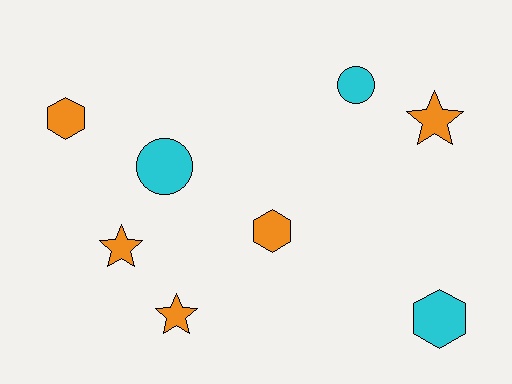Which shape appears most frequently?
Star, with 3 objects.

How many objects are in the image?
There are 8 objects.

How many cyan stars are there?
There are no cyan stars.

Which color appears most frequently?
Orange, with 5 objects.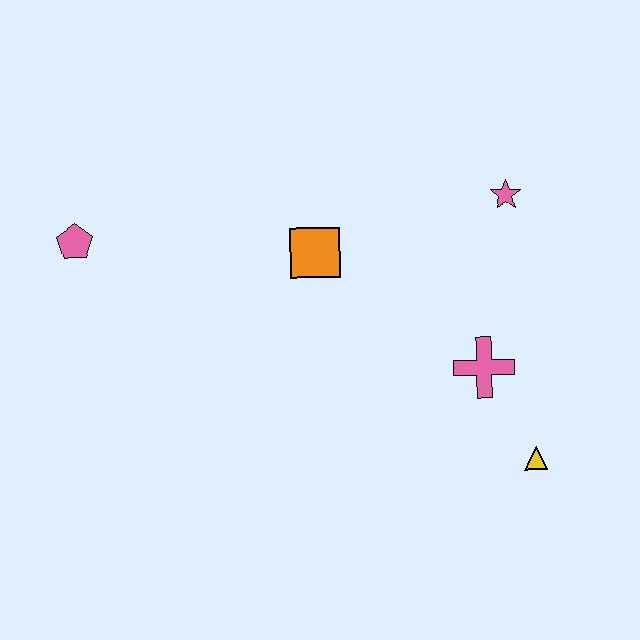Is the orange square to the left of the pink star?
Yes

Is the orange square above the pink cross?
Yes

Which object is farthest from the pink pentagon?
The yellow triangle is farthest from the pink pentagon.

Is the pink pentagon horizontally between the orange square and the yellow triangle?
No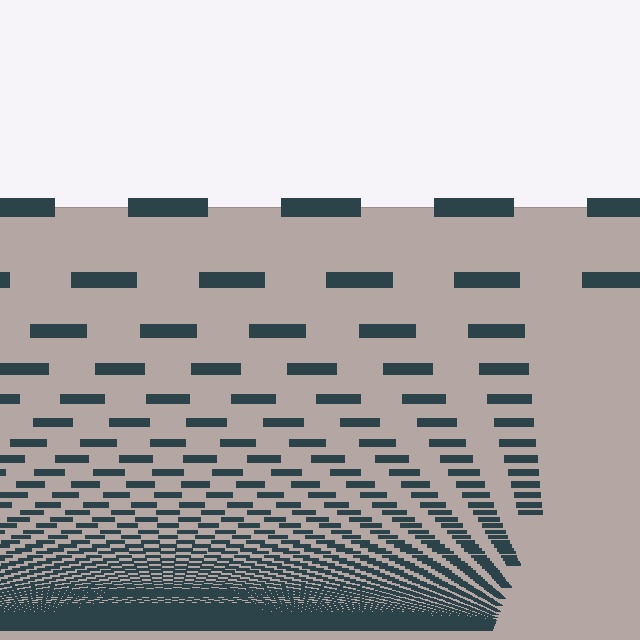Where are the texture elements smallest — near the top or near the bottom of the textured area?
Near the bottom.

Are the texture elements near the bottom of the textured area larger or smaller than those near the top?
Smaller. The gradient is inverted — elements near the bottom are smaller and denser.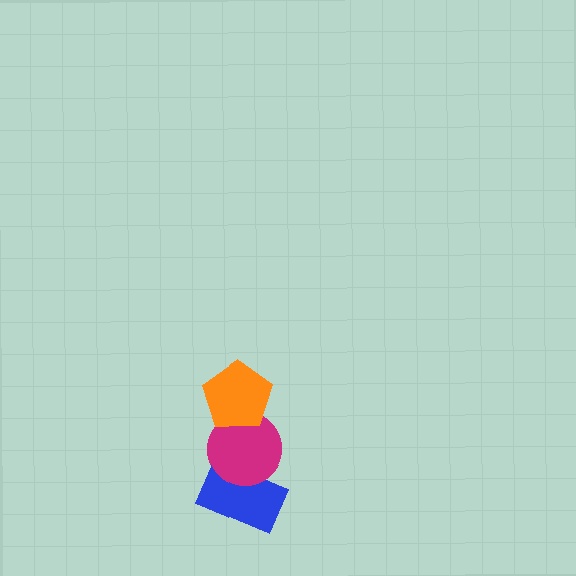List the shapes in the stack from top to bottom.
From top to bottom: the orange pentagon, the magenta circle, the blue rectangle.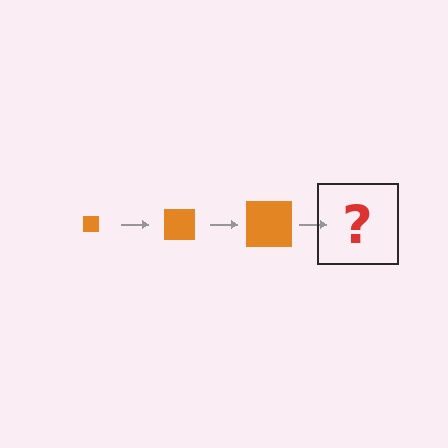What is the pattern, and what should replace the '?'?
The pattern is that the square gets progressively larger each step. The '?' should be an orange square, larger than the previous one.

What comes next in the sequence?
The next element should be an orange square, larger than the previous one.